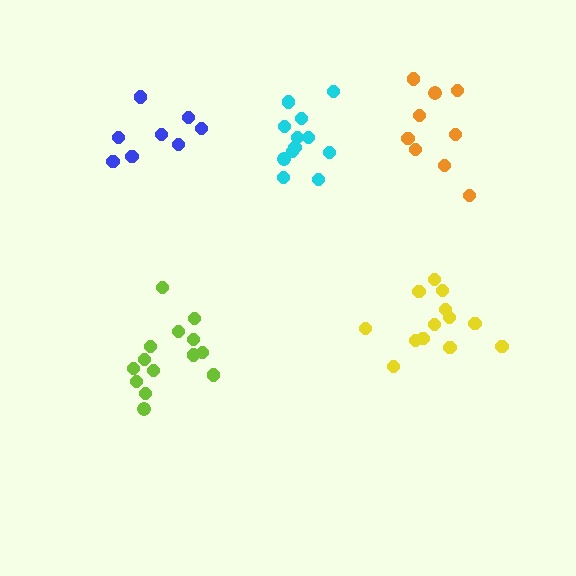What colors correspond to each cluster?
The clusters are colored: orange, lime, yellow, cyan, blue.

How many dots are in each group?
Group 1: 9 dots, Group 2: 14 dots, Group 3: 13 dots, Group 4: 12 dots, Group 5: 8 dots (56 total).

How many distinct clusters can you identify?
There are 5 distinct clusters.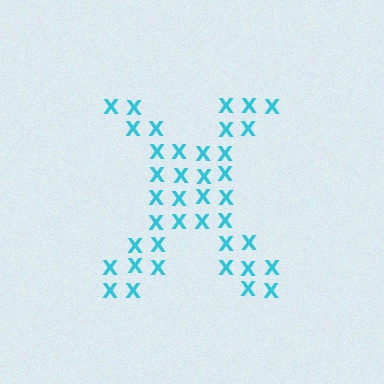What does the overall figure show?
The overall figure shows the letter X.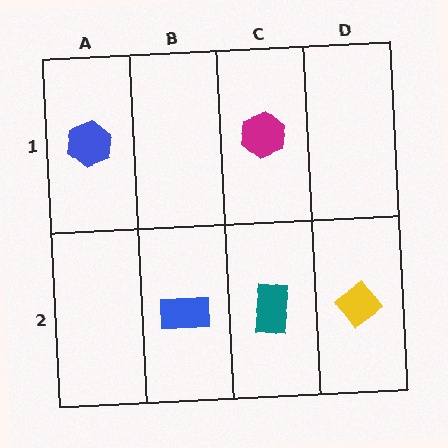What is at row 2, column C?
A teal rectangle.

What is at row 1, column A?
A blue hexagon.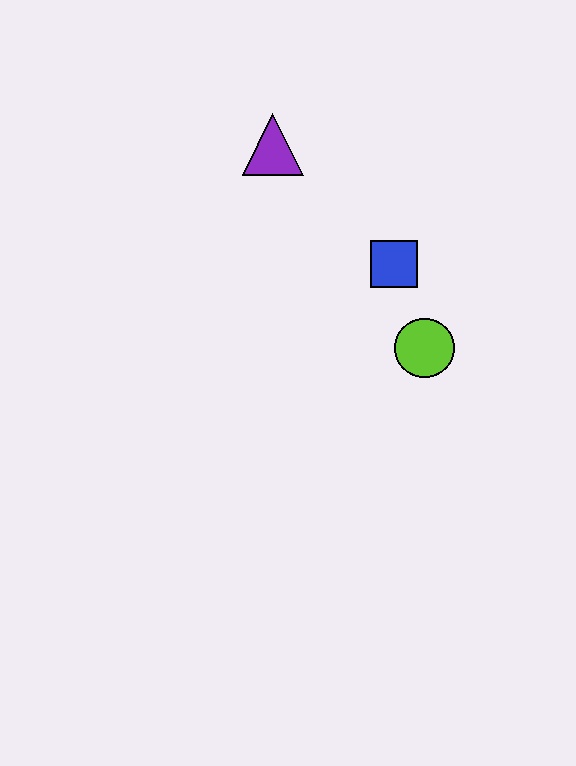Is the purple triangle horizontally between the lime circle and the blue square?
No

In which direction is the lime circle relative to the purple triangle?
The lime circle is below the purple triangle.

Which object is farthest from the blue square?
The purple triangle is farthest from the blue square.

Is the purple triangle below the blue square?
No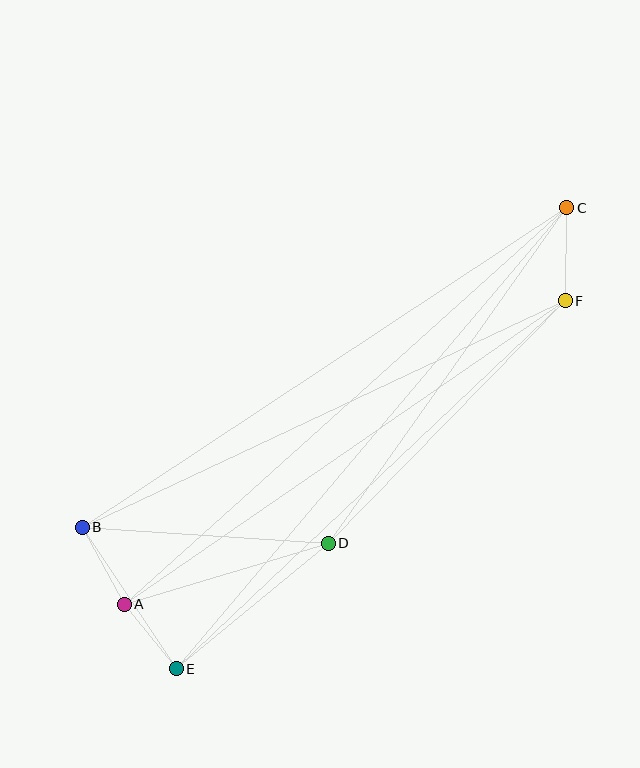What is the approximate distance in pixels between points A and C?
The distance between A and C is approximately 594 pixels.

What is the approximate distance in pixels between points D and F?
The distance between D and F is approximately 339 pixels.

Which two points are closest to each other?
Points A and E are closest to each other.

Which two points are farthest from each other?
Points C and E are farthest from each other.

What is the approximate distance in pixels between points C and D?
The distance between C and D is approximately 411 pixels.